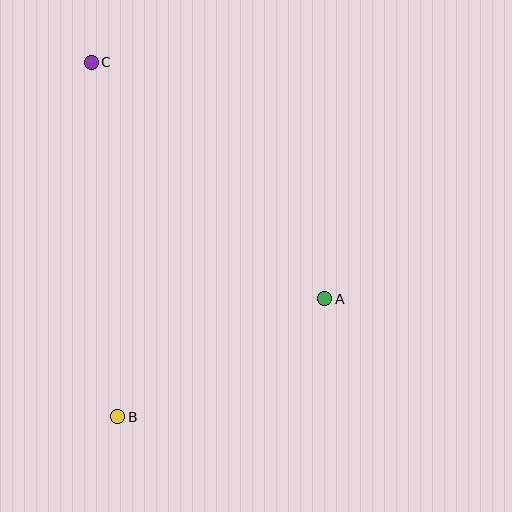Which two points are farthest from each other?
Points B and C are farthest from each other.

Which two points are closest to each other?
Points A and B are closest to each other.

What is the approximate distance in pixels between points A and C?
The distance between A and C is approximately 333 pixels.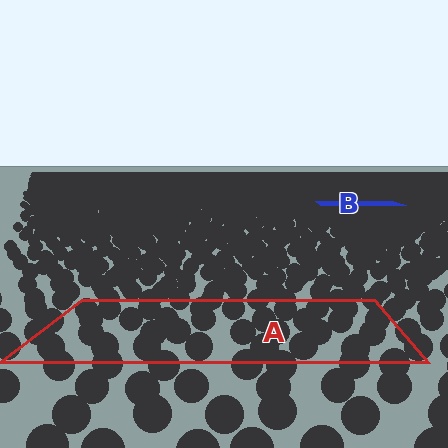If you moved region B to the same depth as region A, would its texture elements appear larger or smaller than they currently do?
They would appear larger. At a closer depth, the same texture elements are projected at a bigger on-screen size.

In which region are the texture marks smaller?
The texture marks are smaller in region B, because it is farther away.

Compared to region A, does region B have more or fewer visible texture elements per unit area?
Region B has more texture elements per unit area — they are packed more densely because it is farther away.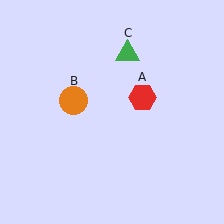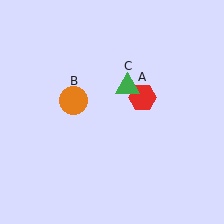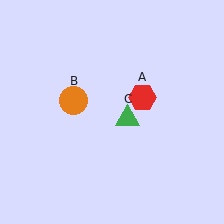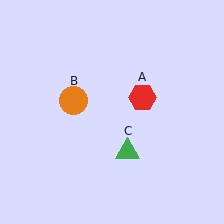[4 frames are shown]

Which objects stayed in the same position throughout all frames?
Red hexagon (object A) and orange circle (object B) remained stationary.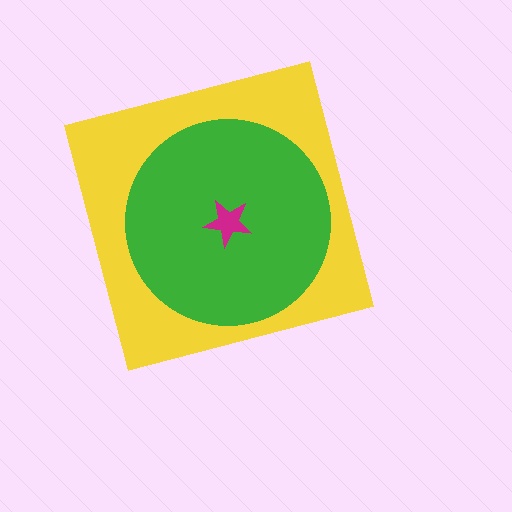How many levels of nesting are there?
3.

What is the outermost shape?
The yellow square.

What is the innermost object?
The magenta star.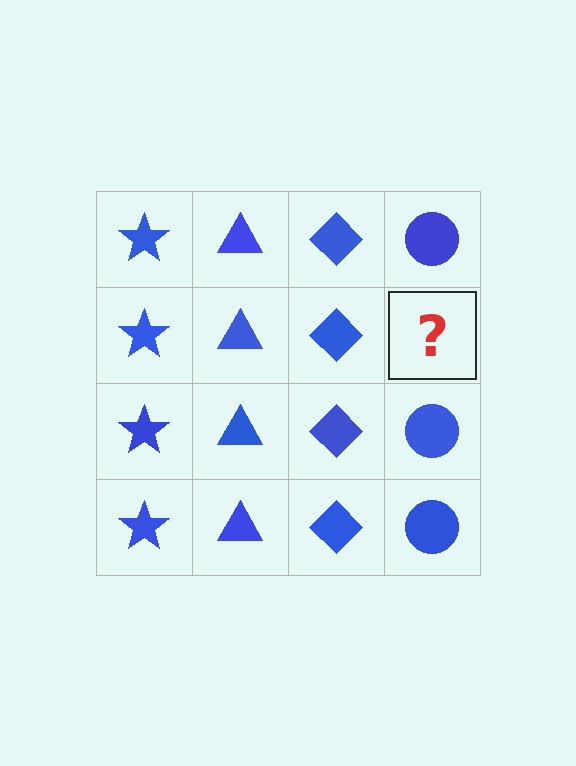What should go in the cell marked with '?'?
The missing cell should contain a blue circle.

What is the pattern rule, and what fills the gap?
The rule is that each column has a consistent shape. The gap should be filled with a blue circle.